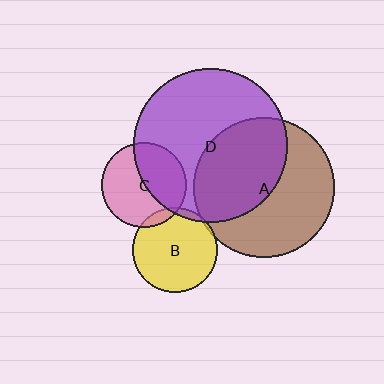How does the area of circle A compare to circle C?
Approximately 2.7 times.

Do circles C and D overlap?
Yes.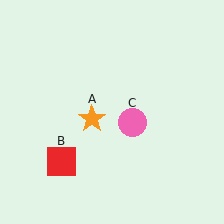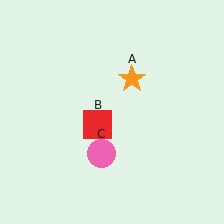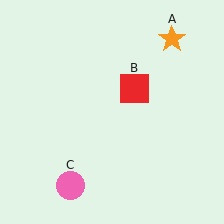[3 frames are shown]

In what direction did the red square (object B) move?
The red square (object B) moved up and to the right.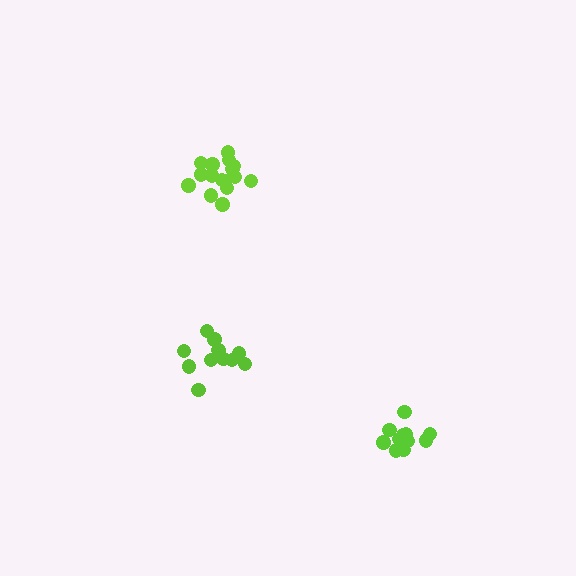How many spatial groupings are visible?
There are 3 spatial groupings.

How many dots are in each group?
Group 1: 12 dots, Group 2: 16 dots, Group 3: 11 dots (39 total).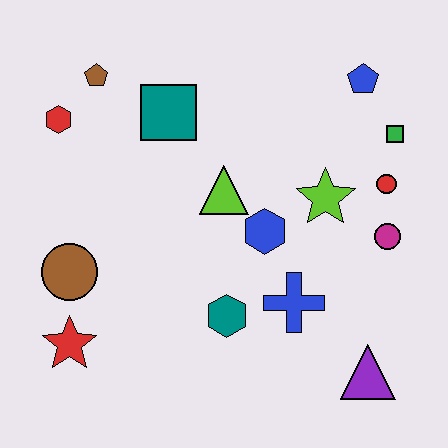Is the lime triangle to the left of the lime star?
Yes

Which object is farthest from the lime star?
The red star is farthest from the lime star.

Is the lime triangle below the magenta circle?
No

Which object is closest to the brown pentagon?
The red hexagon is closest to the brown pentagon.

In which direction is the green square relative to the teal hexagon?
The green square is above the teal hexagon.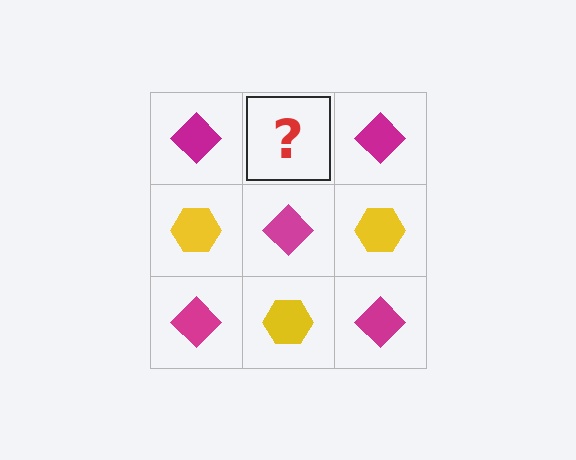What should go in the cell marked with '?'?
The missing cell should contain a yellow hexagon.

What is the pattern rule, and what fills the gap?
The rule is that it alternates magenta diamond and yellow hexagon in a checkerboard pattern. The gap should be filled with a yellow hexagon.